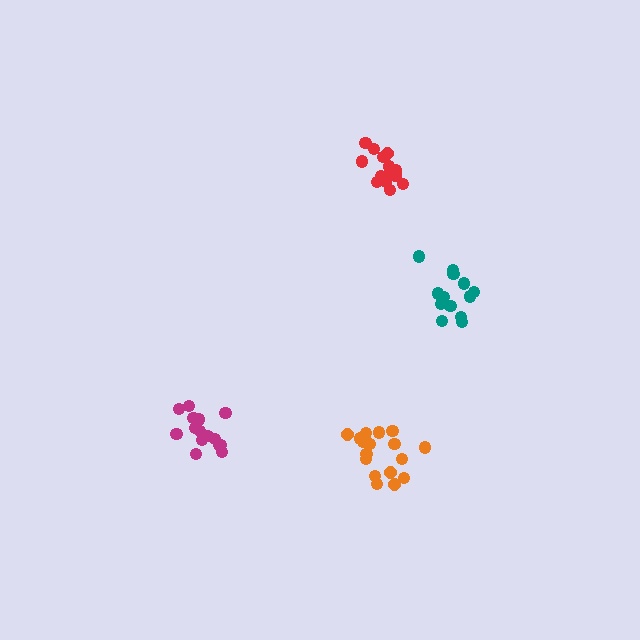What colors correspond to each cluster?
The clusters are colored: magenta, red, orange, teal.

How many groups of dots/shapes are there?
There are 4 groups.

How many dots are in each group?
Group 1: 15 dots, Group 2: 14 dots, Group 3: 18 dots, Group 4: 13 dots (60 total).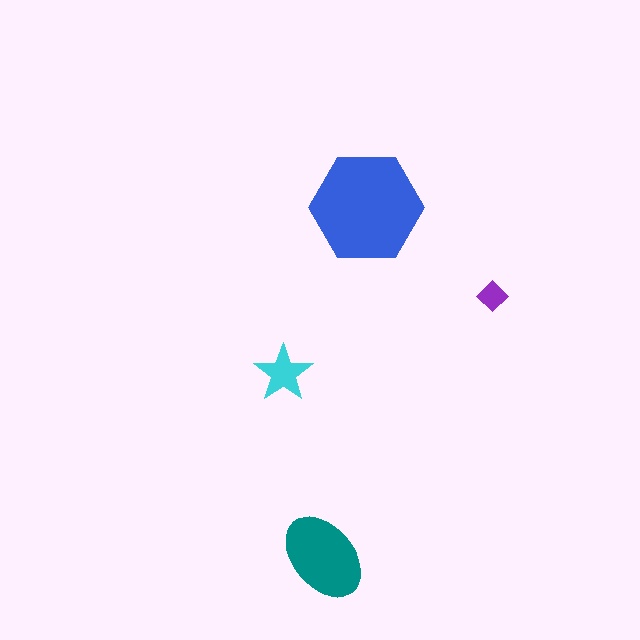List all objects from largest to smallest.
The blue hexagon, the teal ellipse, the cyan star, the purple diamond.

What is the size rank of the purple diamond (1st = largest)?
4th.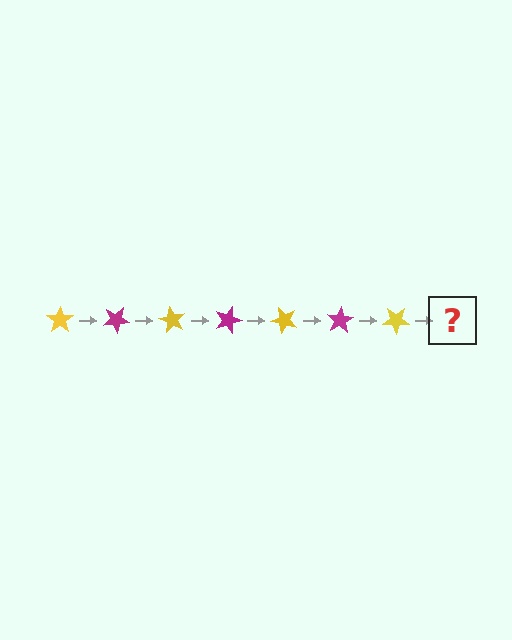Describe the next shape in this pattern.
It should be a magenta star, rotated 210 degrees from the start.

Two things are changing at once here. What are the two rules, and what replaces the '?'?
The two rules are that it rotates 30 degrees each step and the color cycles through yellow and magenta. The '?' should be a magenta star, rotated 210 degrees from the start.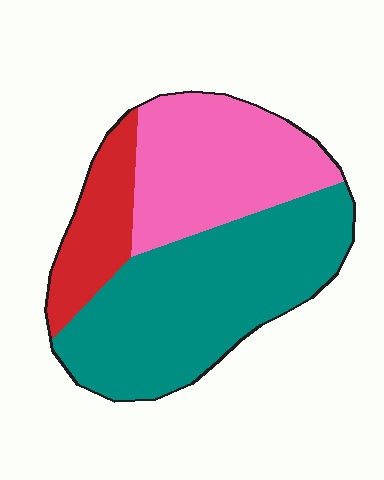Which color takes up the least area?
Red, at roughly 15%.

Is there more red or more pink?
Pink.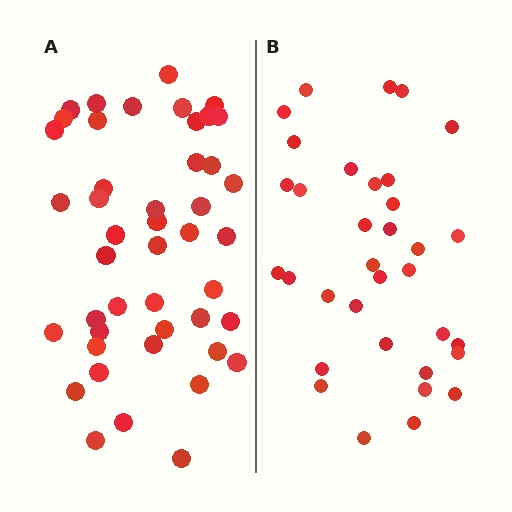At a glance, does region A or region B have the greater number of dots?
Region A (the left region) has more dots.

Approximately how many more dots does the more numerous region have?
Region A has roughly 12 or so more dots than region B.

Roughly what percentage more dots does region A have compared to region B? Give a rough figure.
About 30% more.